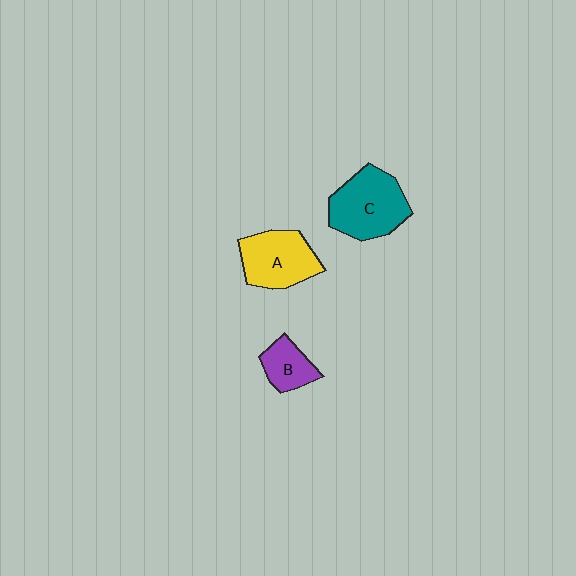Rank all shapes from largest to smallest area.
From largest to smallest: C (teal), A (yellow), B (purple).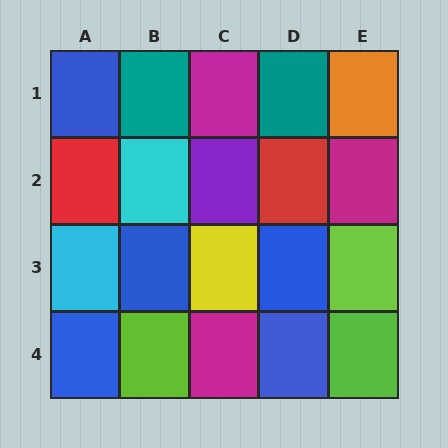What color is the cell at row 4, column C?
Magenta.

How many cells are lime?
3 cells are lime.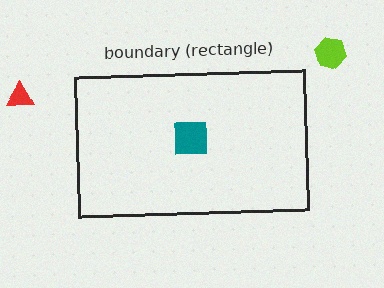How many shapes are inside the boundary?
1 inside, 2 outside.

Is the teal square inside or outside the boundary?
Inside.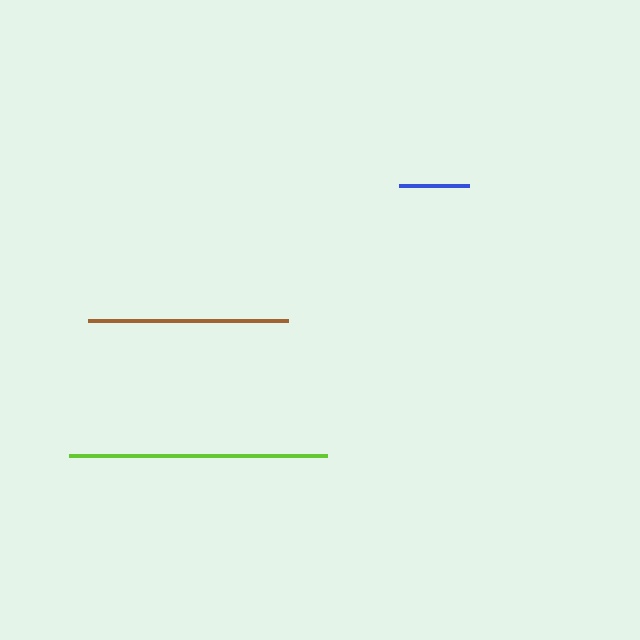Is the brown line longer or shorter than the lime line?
The lime line is longer than the brown line.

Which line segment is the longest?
The lime line is the longest at approximately 258 pixels.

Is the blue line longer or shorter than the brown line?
The brown line is longer than the blue line.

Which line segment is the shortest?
The blue line is the shortest at approximately 70 pixels.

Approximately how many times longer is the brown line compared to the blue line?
The brown line is approximately 2.9 times the length of the blue line.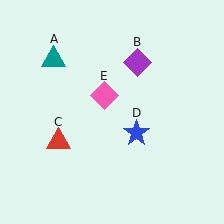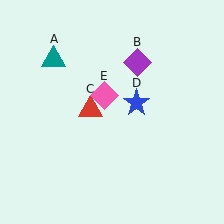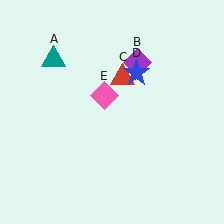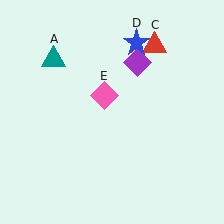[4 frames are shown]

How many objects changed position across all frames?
2 objects changed position: red triangle (object C), blue star (object D).